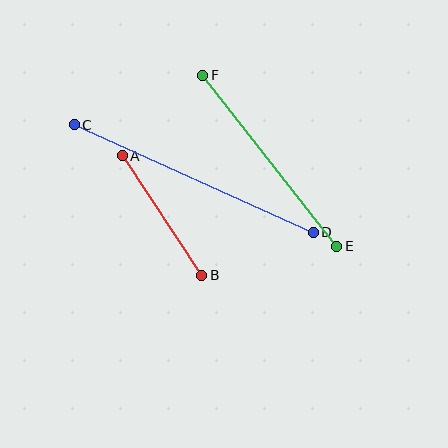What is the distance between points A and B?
The distance is approximately 144 pixels.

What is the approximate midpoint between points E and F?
The midpoint is at approximately (270, 161) pixels.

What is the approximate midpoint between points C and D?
The midpoint is at approximately (194, 178) pixels.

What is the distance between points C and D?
The distance is approximately 262 pixels.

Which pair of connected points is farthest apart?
Points C and D are farthest apart.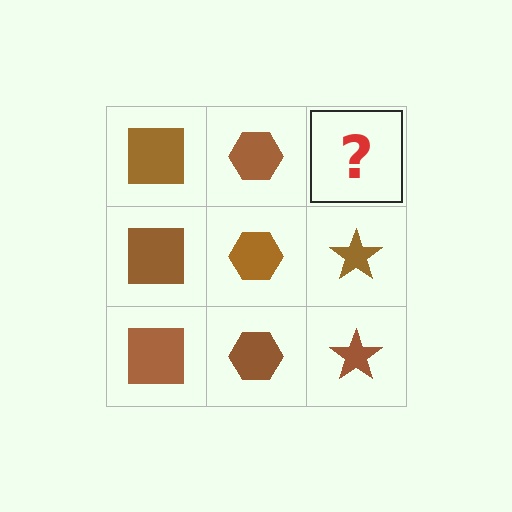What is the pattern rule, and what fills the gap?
The rule is that each column has a consistent shape. The gap should be filled with a brown star.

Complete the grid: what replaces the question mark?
The question mark should be replaced with a brown star.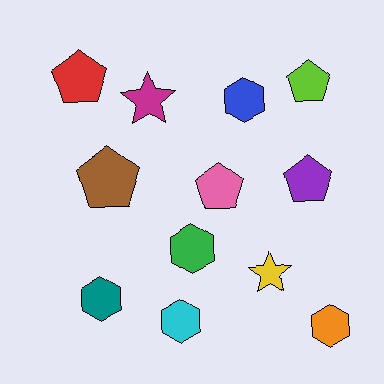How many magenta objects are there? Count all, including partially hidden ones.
There is 1 magenta object.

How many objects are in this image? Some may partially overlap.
There are 12 objects.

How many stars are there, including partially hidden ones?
There are 2 stars.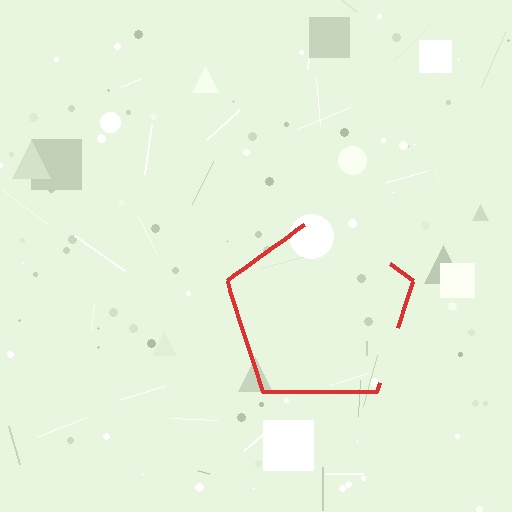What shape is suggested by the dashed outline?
The dashed outline suggests a pentagon.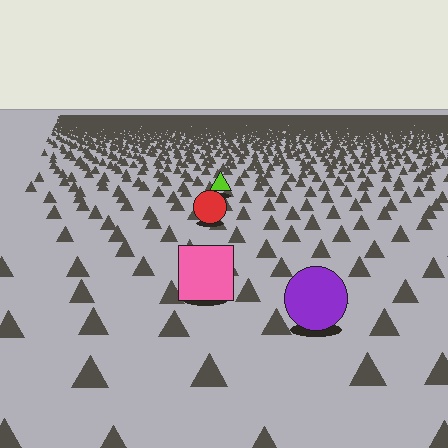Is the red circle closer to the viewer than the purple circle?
No. The purple circle is closer — you can tell from the texture gradient: the ground texture is coarser near it.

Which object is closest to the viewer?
The purple circle is closest. The texture marks near it are larger and more spread out.